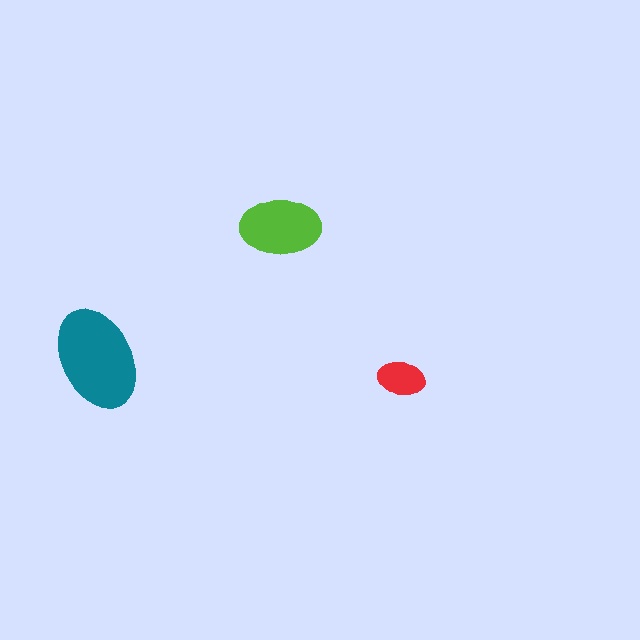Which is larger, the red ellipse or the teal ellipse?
The teal one.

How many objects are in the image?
There are 3 objects in the image.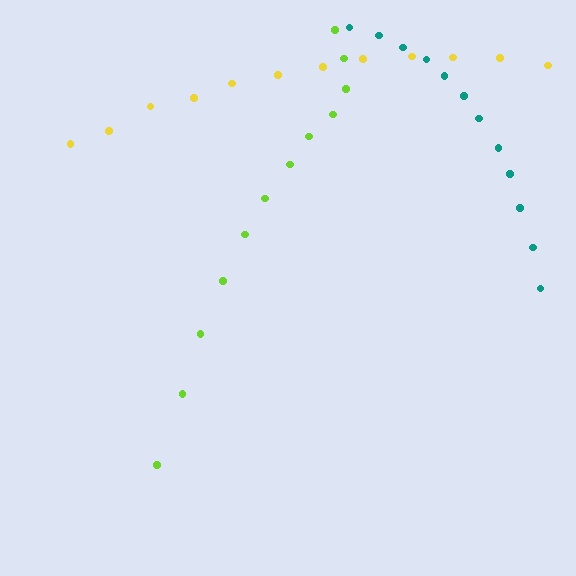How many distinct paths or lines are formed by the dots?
There are 3 distinct paths.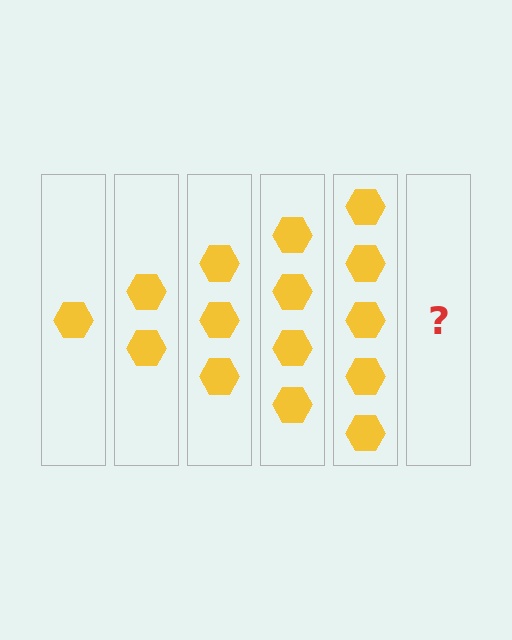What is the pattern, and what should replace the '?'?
The pattern is that each step adds one more hexagon. The '?' should be 6 hexagons.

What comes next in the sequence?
The next element should be 6 hexagons.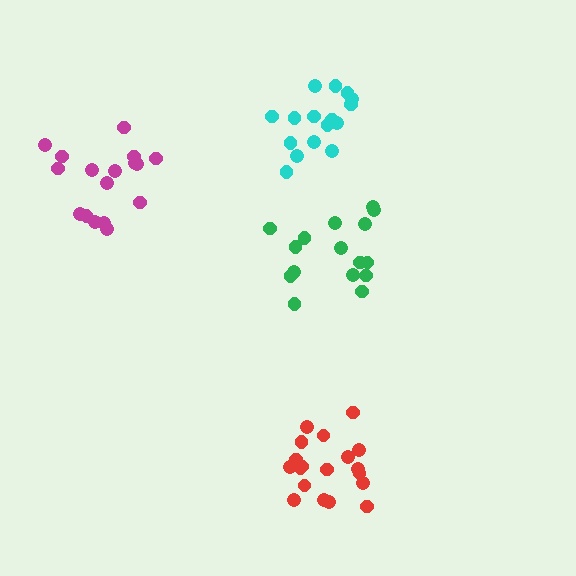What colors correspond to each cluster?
The clusters are colored: green, cyan, magenta, red.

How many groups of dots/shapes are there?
There are 4 groups.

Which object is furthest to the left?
The magenta cluster is leftmost.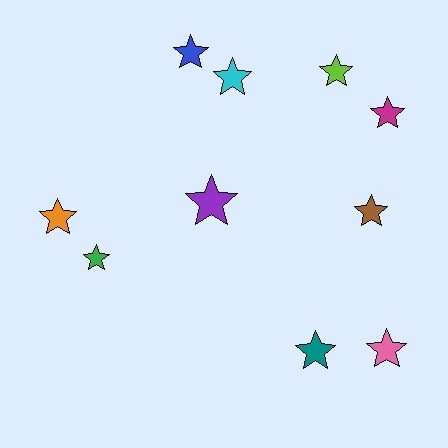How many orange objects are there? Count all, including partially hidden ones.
There is 1 orange object.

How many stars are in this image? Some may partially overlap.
There are 10 stars.